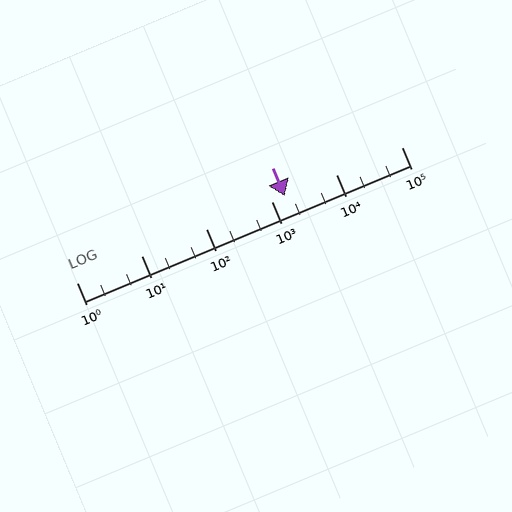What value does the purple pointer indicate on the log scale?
The pointer indicates approximately 1600.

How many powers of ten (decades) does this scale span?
The scale spans 5 decades, from 1 to 100000.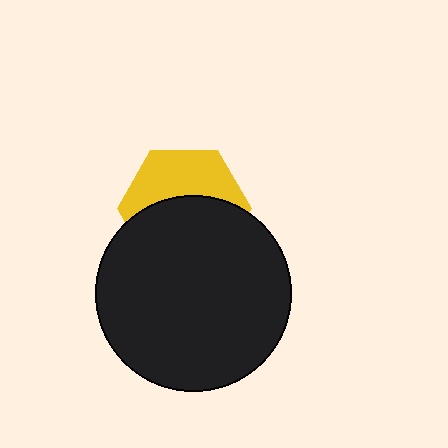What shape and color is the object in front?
The object in front is a black circle.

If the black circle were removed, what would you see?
You would see the complete yellow hexagon.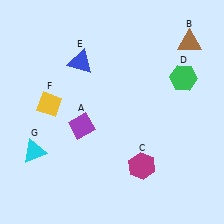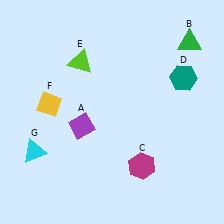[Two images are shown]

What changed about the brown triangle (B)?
In Image 1, B is brown. In Image 2, it changed to green.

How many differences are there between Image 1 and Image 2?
There are 3 differences between the two images.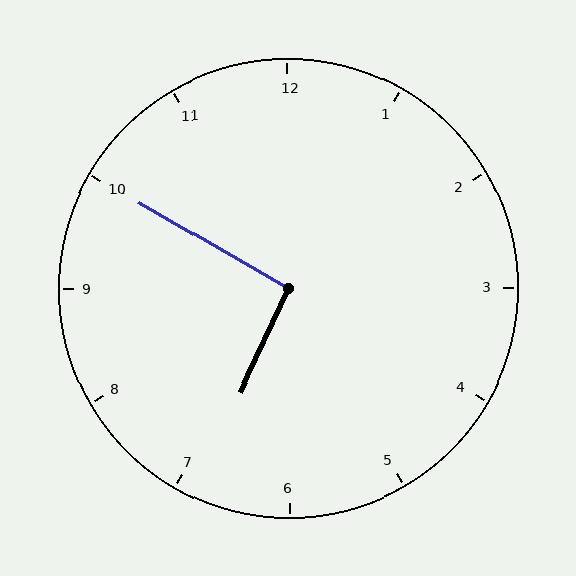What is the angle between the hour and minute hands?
Approximately 95 degrees.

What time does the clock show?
6:50.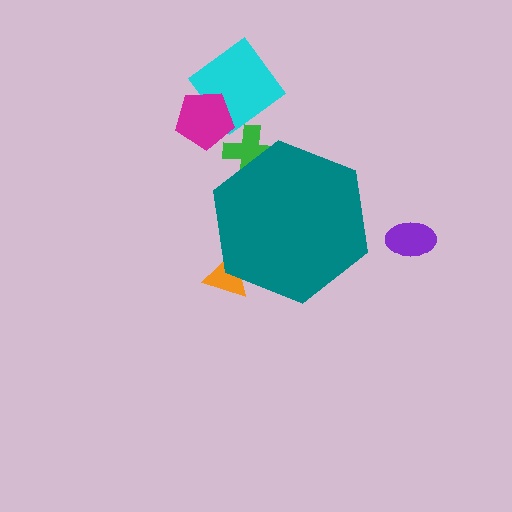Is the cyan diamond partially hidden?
No, the cyan diamond is fully visible.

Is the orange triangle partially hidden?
Yes, the orange triangle is partially hidden behind the teal hexagon.